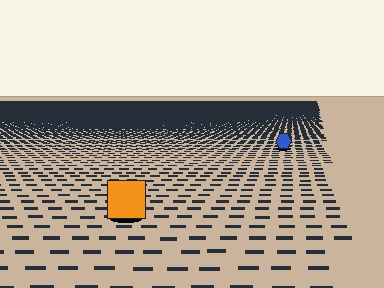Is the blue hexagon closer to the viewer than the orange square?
No. The orange square is closer — you can tell from the texture gradient: the ground texture is coarser near it.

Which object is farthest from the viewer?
The blue hexagon is farthest from the viewer. It appears smaller and the ground texture around it is denser.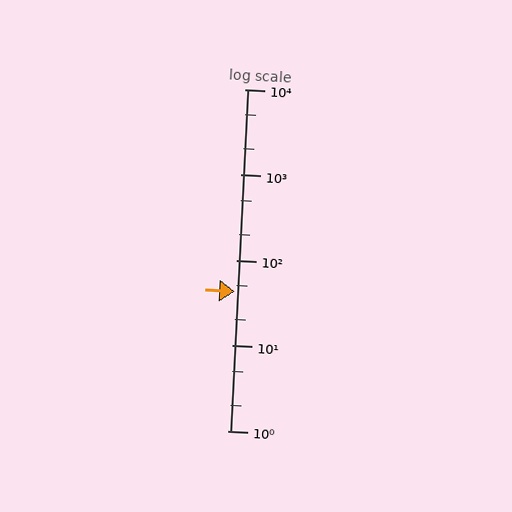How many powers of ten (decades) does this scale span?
The scale spans 4 decades, from 1 to 10000.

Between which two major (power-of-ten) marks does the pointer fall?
The pointer is between 10 and 100.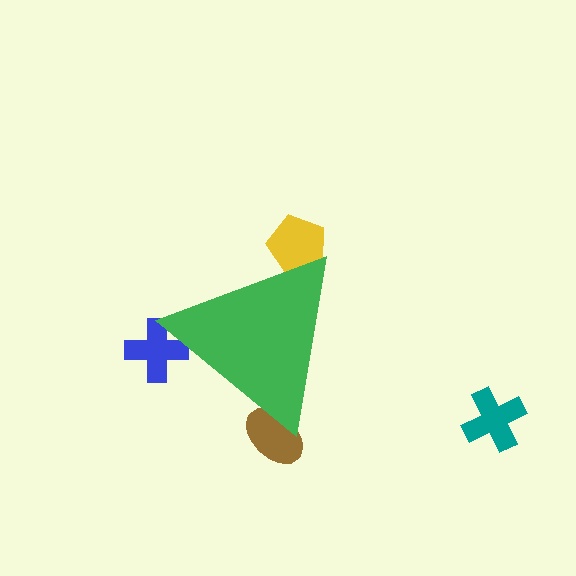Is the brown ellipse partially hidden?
Yes, the brown ellipse is partially hidden behind the green triangle.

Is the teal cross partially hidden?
No, the teal cross is fully visible.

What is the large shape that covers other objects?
A green triangle.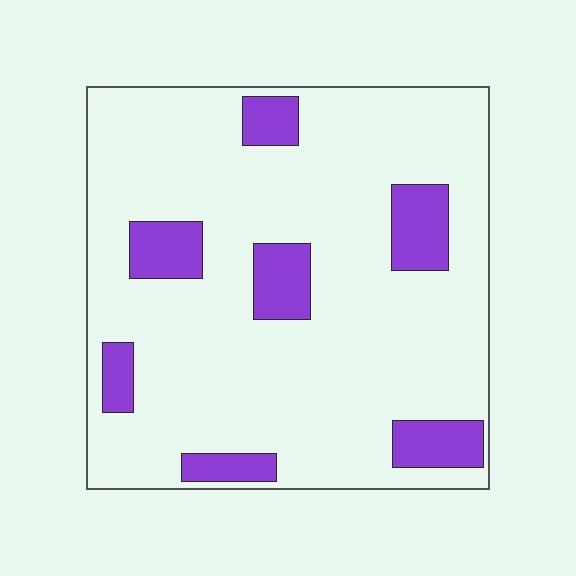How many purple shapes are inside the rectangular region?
7.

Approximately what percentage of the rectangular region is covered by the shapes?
Approximately 15%.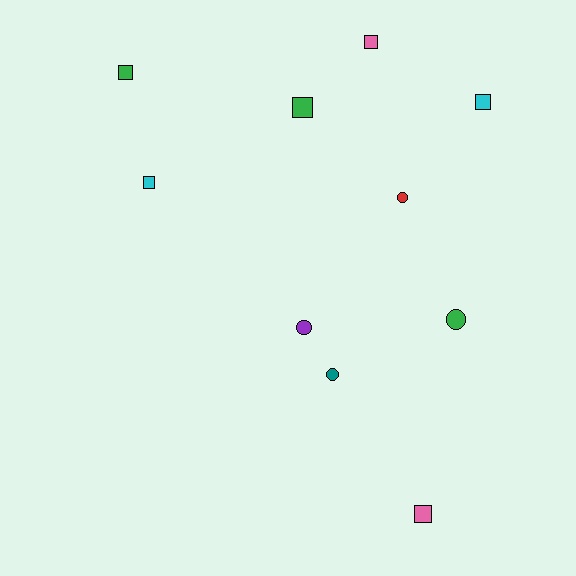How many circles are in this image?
There are 4 circles.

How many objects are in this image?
There are 10 objects.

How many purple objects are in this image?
There is 1 purple object.